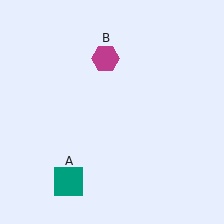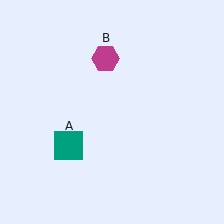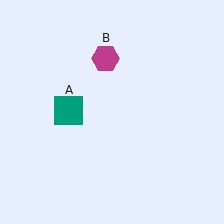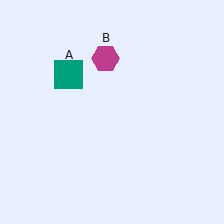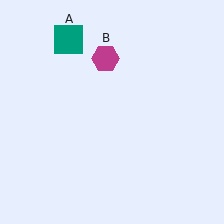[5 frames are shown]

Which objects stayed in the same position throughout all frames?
Magenta hexagon (object B) remained stationary.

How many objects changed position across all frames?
1 object changed position: teal square (object A).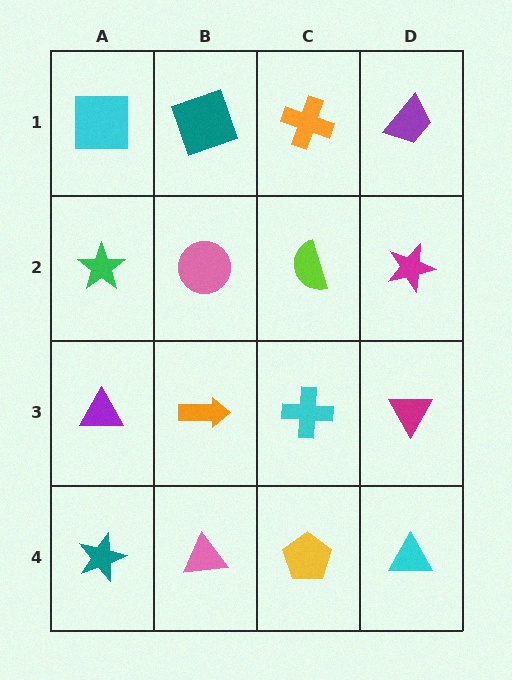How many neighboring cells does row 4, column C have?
3.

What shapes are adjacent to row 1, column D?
A magenta star (row 2, column D), an orange cross (row 1, column C).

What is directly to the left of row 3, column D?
A cyan cross.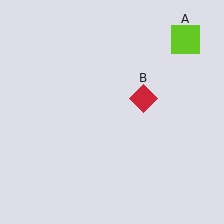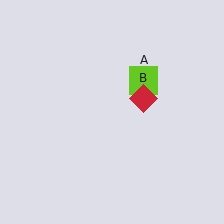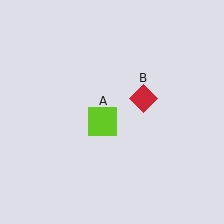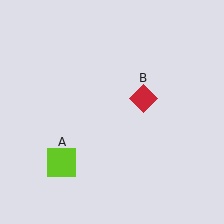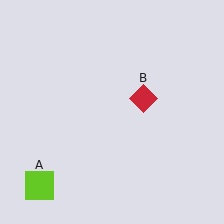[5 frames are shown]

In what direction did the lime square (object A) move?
The lime square (object A) moved down and to the left.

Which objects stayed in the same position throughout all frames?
Red diamond (object B) remained stationary.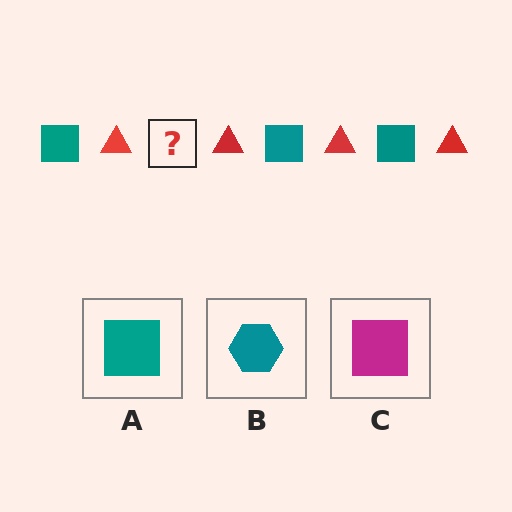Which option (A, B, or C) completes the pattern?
A.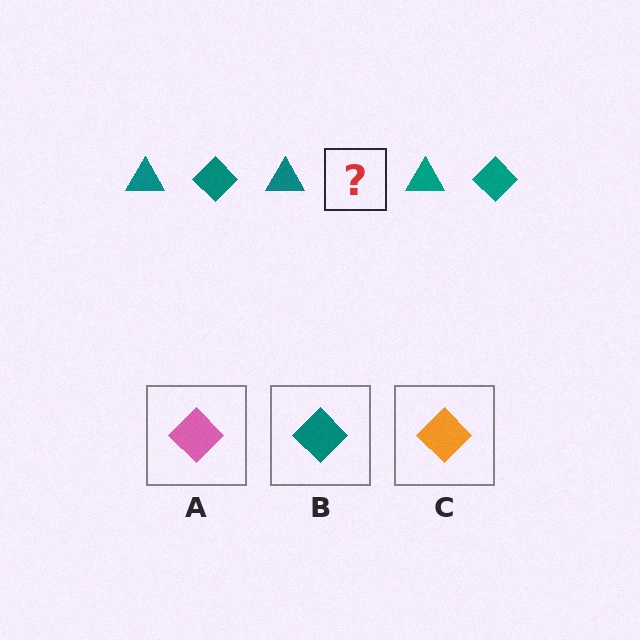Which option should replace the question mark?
Option B.